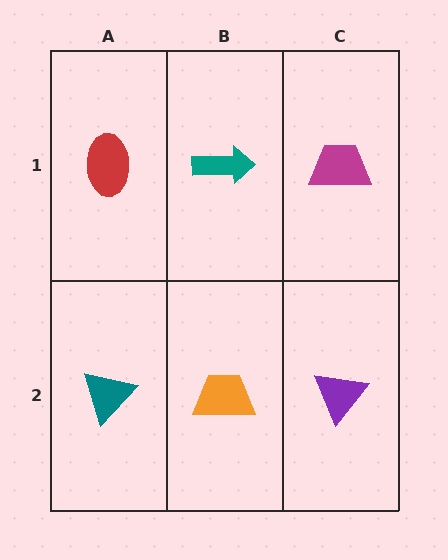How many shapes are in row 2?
3 shapes.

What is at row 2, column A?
A teal triangle.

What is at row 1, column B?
A teal arrow.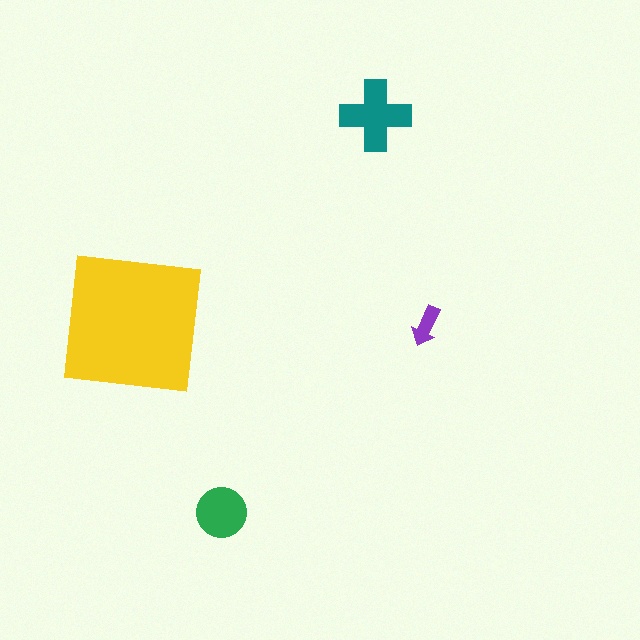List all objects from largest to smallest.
The yellow square, the teal cross, the green circle, the purple arrow.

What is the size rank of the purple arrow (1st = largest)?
4th.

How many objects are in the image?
There are 4 objects in the image.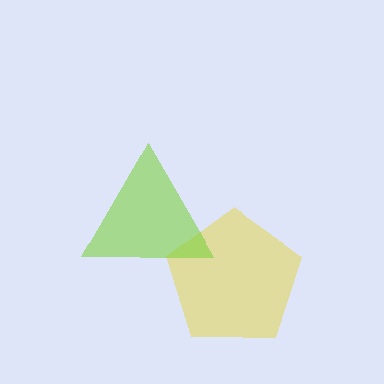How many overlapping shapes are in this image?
There are 2 overlapping shapes in the image.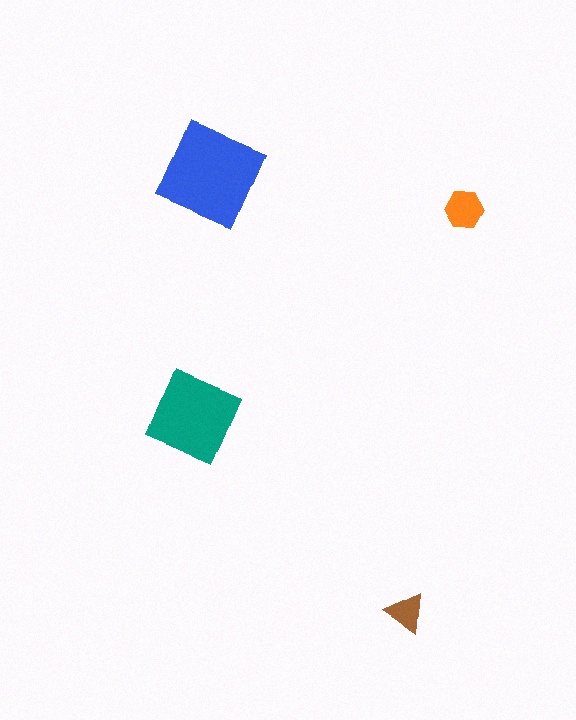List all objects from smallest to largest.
The brown triangle, the orange hexagon, the teal square, the blue diamond.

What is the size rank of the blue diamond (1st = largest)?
1st.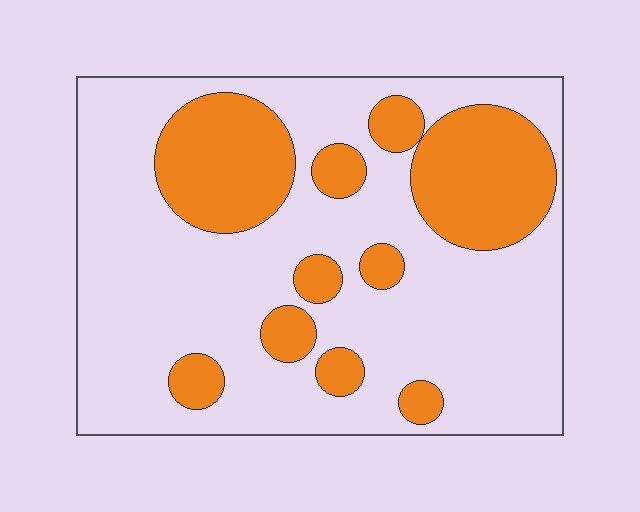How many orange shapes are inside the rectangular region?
10.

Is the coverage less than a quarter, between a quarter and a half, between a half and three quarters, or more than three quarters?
Between a quarter and a half.